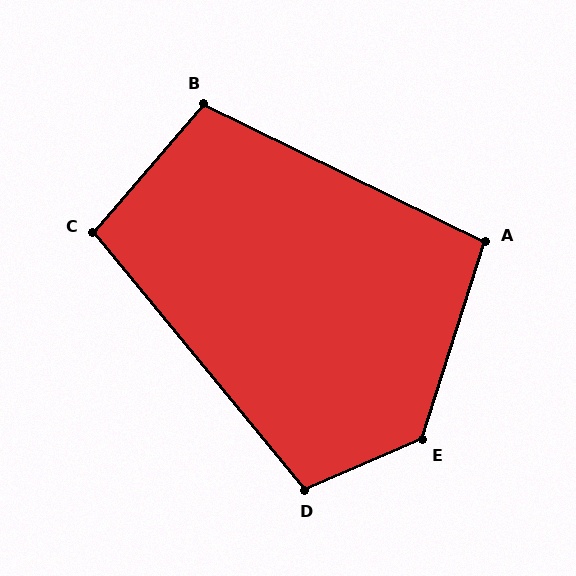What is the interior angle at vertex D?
Approximately 106 degrees (obtuse).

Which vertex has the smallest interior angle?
A, at approximately 99 degrees.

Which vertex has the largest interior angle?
E, at approximately 131 degrees.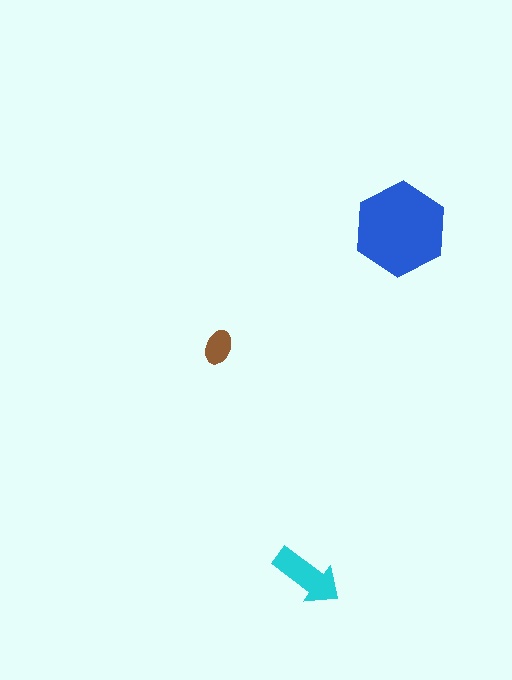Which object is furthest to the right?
The blue hexagon is rightmost.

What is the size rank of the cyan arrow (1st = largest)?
2nd.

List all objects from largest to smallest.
The blue hexagon, the cyan arrow, the brown ellipse.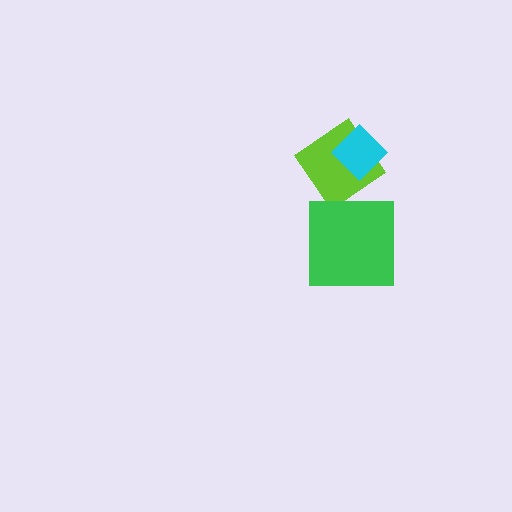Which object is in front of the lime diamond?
The cyan diamond is in front of the lime diamond.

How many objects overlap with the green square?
0 objects overlap with the green square.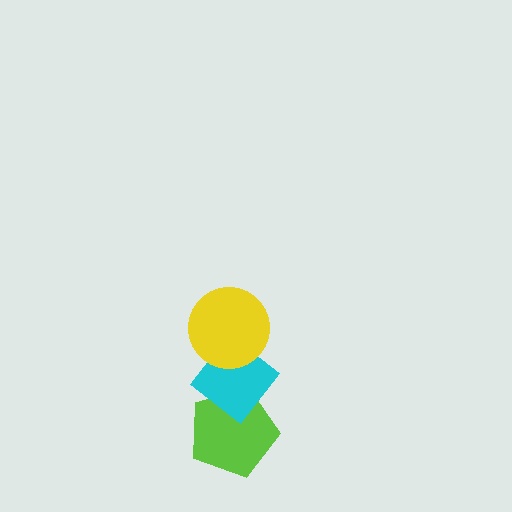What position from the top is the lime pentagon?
The lime pentagon is 3rd from the top.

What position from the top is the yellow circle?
The yellow circle is 1st from the top.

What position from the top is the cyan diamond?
The cyan diamond is 2nd from the top.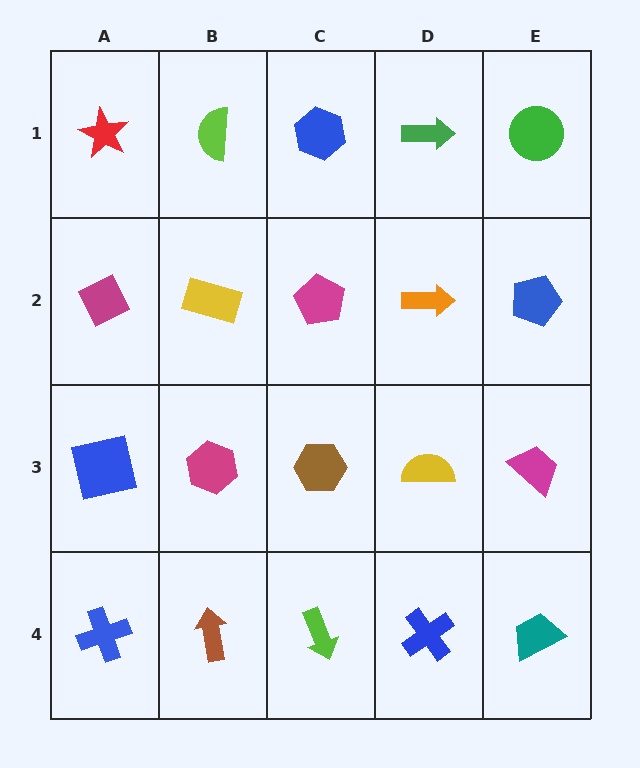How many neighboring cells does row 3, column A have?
3.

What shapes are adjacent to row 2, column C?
A blue hexagon (row 1, column C), a brown hexagon (row 3, column C), a yellow rectangle (row 2, column B), an orange arrow (row 2, column D).